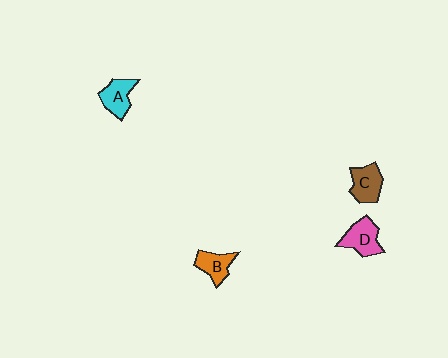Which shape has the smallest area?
Shape B (orange).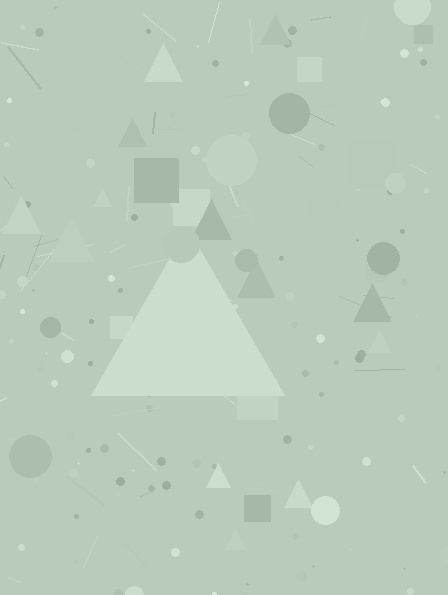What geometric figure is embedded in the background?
A triangle is embedded in the background.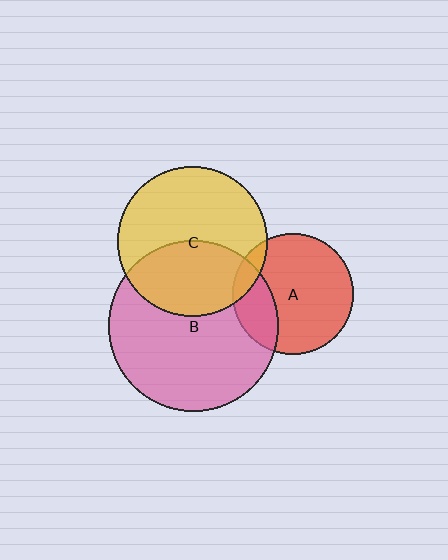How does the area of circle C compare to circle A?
Approximately 1.6 times.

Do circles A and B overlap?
Yes.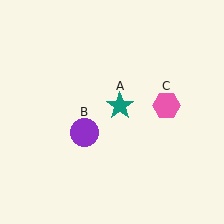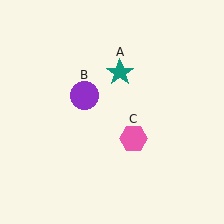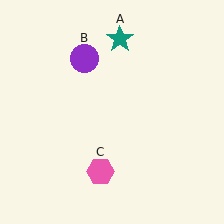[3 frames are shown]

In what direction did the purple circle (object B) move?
The purple circle (object B) moved up.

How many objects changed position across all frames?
3 objects changed position: teal star (object A), purple circle (object B), pink hexagon (object C).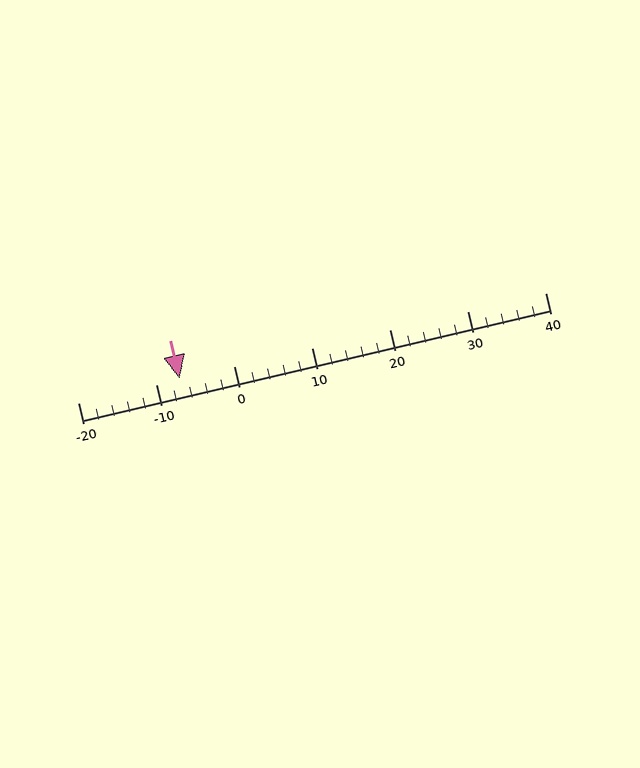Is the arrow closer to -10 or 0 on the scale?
The arrow is closer to -10.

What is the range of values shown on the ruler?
The ruler shows values from -20 to 40.